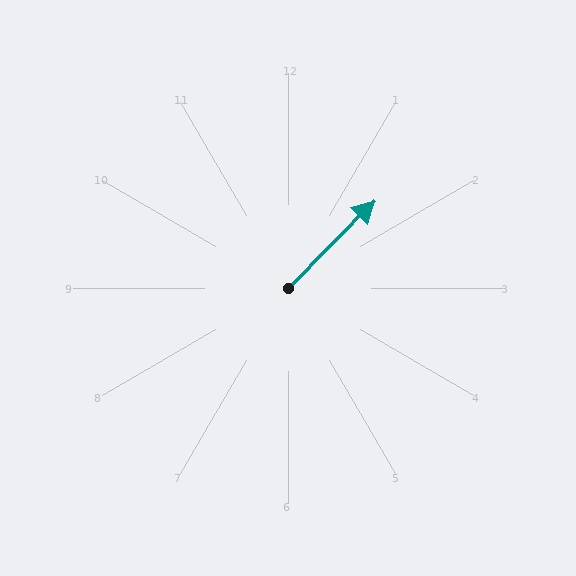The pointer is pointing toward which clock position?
Roughly 1 o'clock.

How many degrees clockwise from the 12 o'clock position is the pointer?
Approximately 45 degrees.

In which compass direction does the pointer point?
Northeast.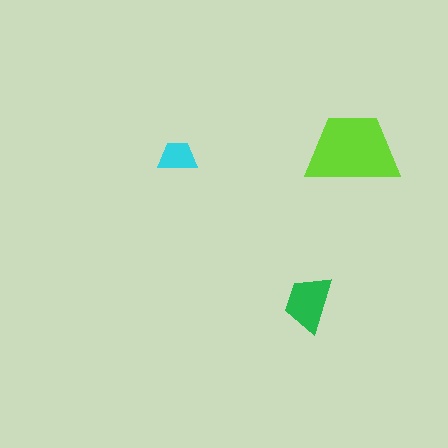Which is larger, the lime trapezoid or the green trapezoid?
The lime one.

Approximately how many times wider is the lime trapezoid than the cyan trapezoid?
About 2.5 times wider.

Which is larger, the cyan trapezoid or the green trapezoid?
The green one.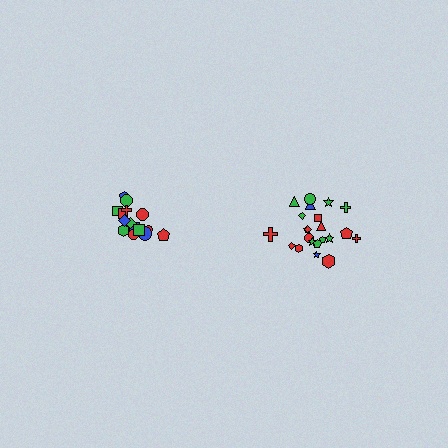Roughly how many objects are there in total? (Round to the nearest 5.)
Roughly 35 objects in total.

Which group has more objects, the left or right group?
The right group.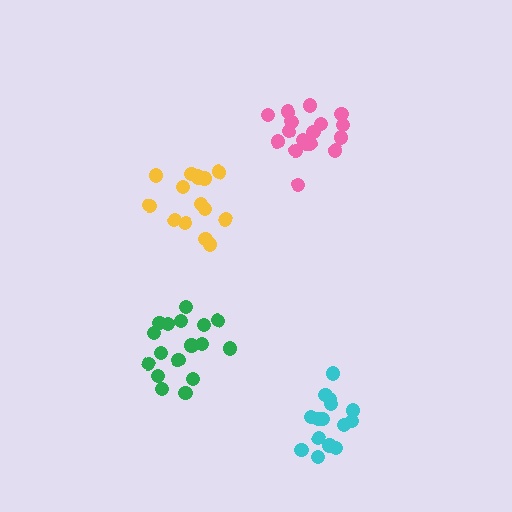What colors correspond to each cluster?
The clusters are colored: yellow, cyan, pink, green.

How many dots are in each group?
Group 1: 15 dots, Group 2: 15 dots, Group 3: 17 dots, Group 4: 17 dots (64 total).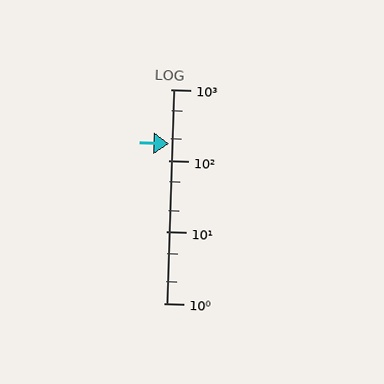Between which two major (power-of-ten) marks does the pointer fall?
The pointer is between 100 and 1000.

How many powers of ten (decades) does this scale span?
The scale spans 3 decades, from 1 to 1000.